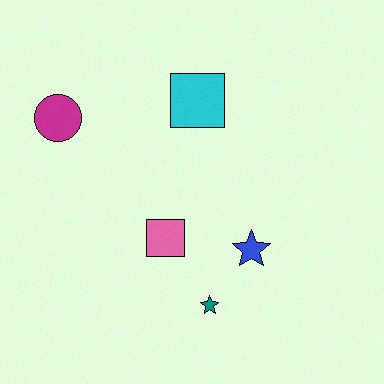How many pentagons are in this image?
There are no pentagons.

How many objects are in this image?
There are 5 objects.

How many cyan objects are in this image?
There is 1 cyan object.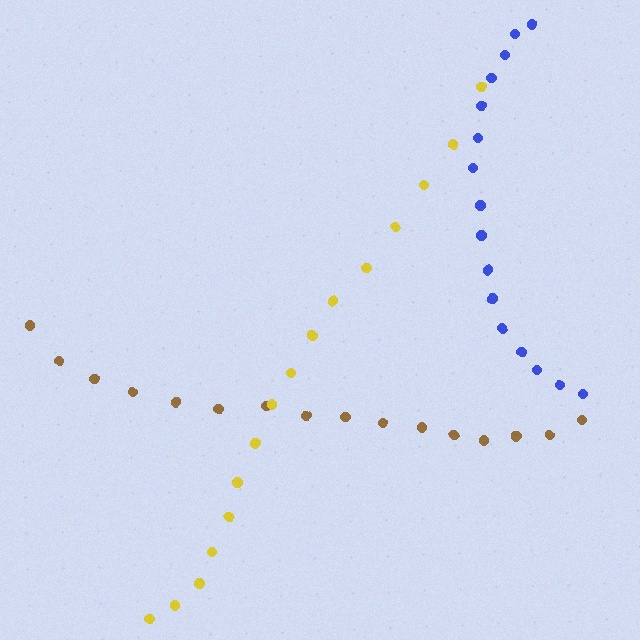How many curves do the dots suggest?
There are 3 distinct paths.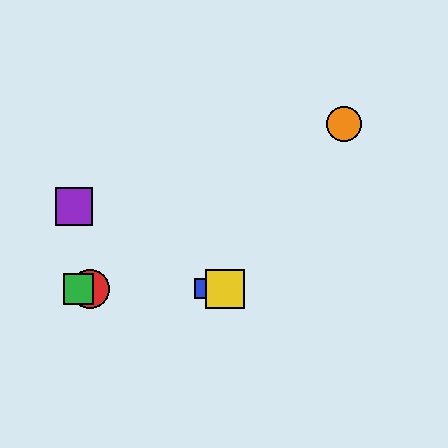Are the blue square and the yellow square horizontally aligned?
Yes, both are at y≈289.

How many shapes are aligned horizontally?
4 shapes (the red circle, the blue square, the green square, the yellow square) are aligned horizontally.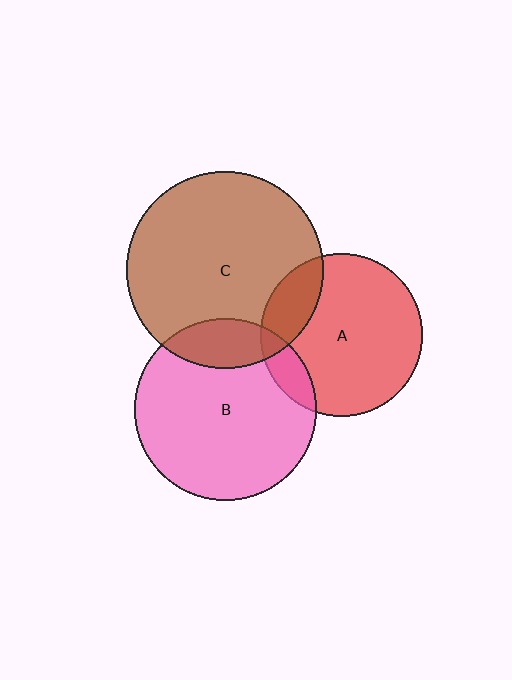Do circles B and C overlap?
Yes.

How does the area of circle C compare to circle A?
Approximately 1.5 times.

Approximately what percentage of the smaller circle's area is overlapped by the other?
Approximately 15%.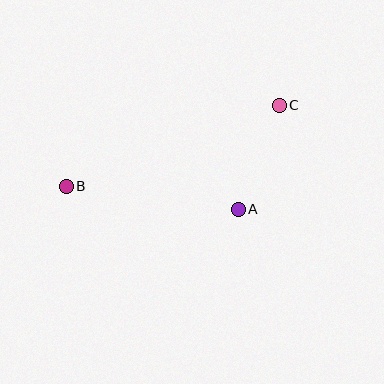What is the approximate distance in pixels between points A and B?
The distance between A and B is approximately 174 pixels.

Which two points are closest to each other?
Points A and C are closest to each other.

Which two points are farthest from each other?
Points B and C are farthest from each other.